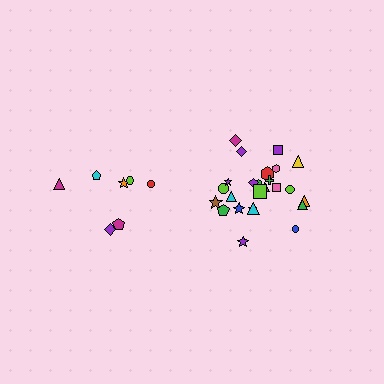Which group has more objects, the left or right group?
The right group.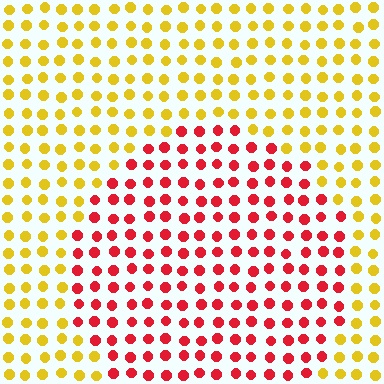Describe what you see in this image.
The image is filled with small yellow elements in a uniform arrangement. A circle-shaped region is visible where the elements are tinted to a slightly different hue, forming a subtle color boundary.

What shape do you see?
I see a circle.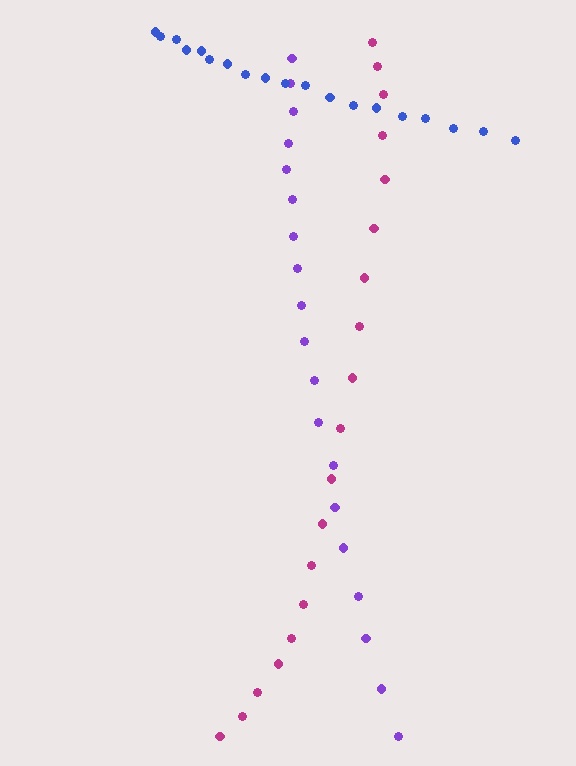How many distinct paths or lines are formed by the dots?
There are 3 distinct paths.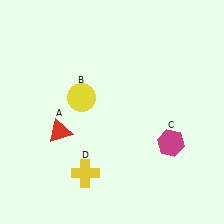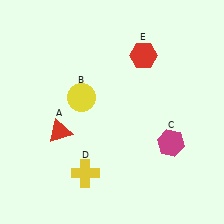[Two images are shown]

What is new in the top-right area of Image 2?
A red hexagon (E) was added in the top-right area of Image 2.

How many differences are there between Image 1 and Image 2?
There is 1 difference between the two images.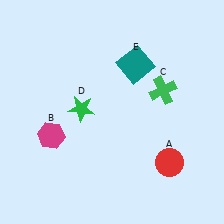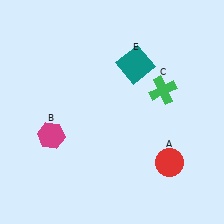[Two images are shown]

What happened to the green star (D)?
The green star (D) was removed in Image 2. It was in the top-left area of Image 1.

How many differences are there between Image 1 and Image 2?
There is 1 difference between the two images.